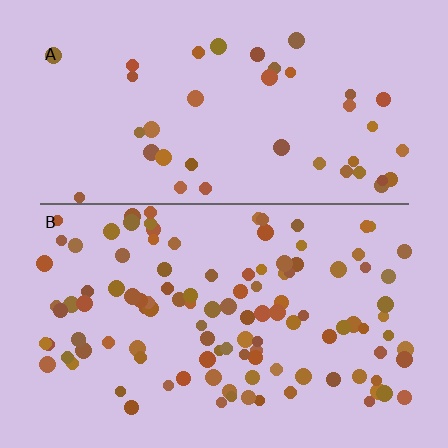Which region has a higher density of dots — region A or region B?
B (the bottom).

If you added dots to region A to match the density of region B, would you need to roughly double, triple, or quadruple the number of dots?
Approximately triple.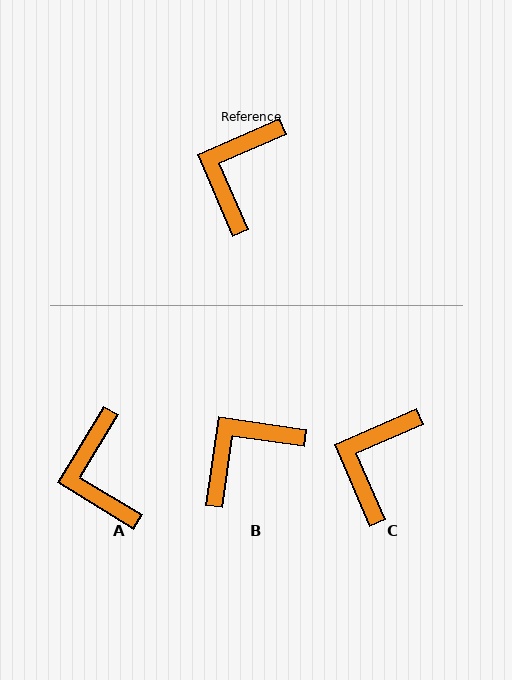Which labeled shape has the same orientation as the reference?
C.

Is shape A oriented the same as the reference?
No, it is off by about 36 degrees.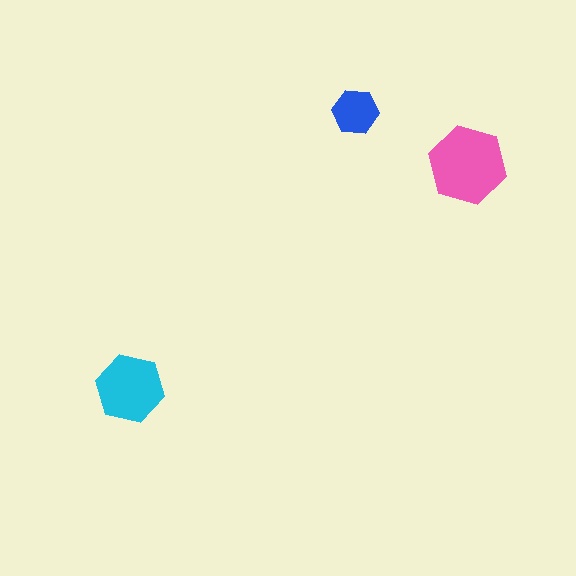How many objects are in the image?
There are 3 objects in the image.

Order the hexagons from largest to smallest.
the pink one, the cyan one, the blue one.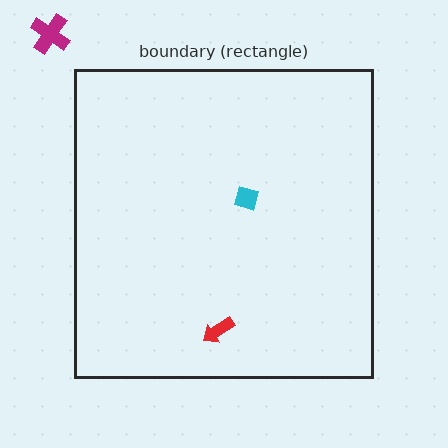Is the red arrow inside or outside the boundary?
Inside.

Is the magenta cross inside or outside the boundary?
Outside.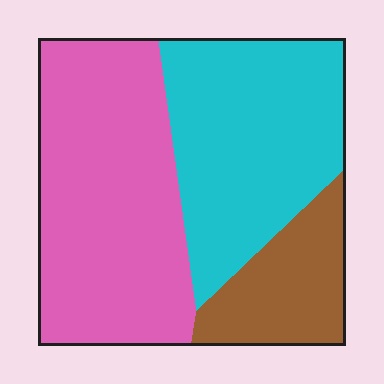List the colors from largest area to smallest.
From largest to smallest: pink, cyan, brown.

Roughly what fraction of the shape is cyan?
Cyan takes up between a third and a half of the shape.